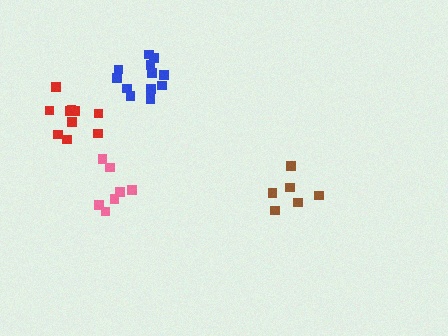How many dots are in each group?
Group 1: 7 dots, Group 2: 6 dots, Group 3: 11 dots, Group 4: 12 dots (36 total).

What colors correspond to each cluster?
The clusters are colored: pink, brown, red, blue.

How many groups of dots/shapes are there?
There are 4 groups.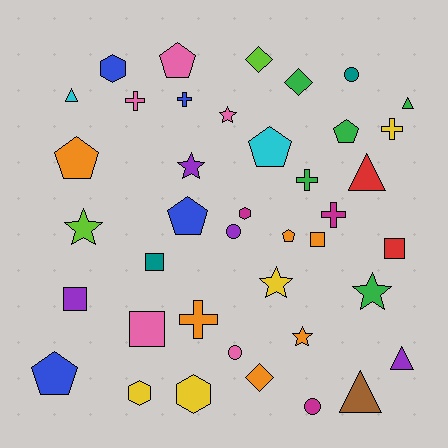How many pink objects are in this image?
There are 5 pink objects.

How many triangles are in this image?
There are 5 triangles.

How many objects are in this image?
There are 40 objects.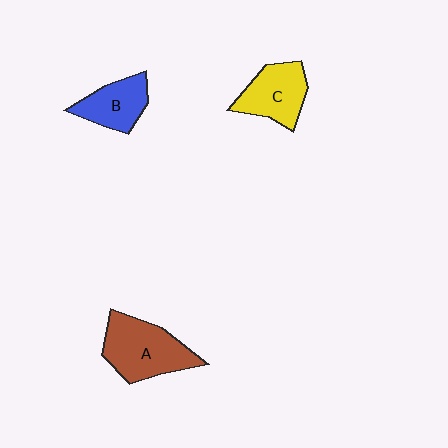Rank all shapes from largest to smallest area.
From largest to smallest: A (brown), C (yellow), B (blue).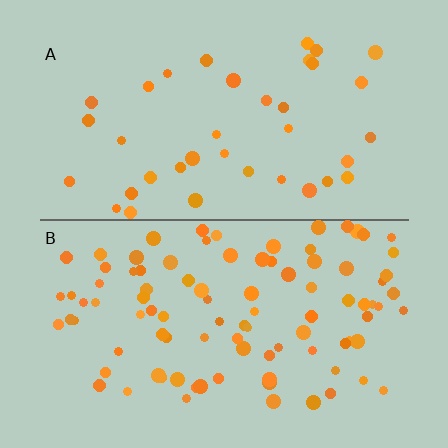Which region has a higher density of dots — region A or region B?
B (the bottom).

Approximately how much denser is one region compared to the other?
Approximately 2.6× — region B over region A.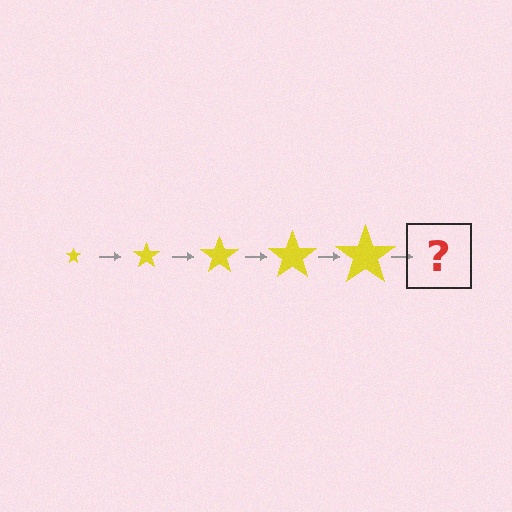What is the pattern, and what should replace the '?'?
The pattern is that the star gets progressively larger each step. The '?' should be a yellow star, larger than the previous one.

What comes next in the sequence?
The next element should be a yellow star, larger than the previous one.